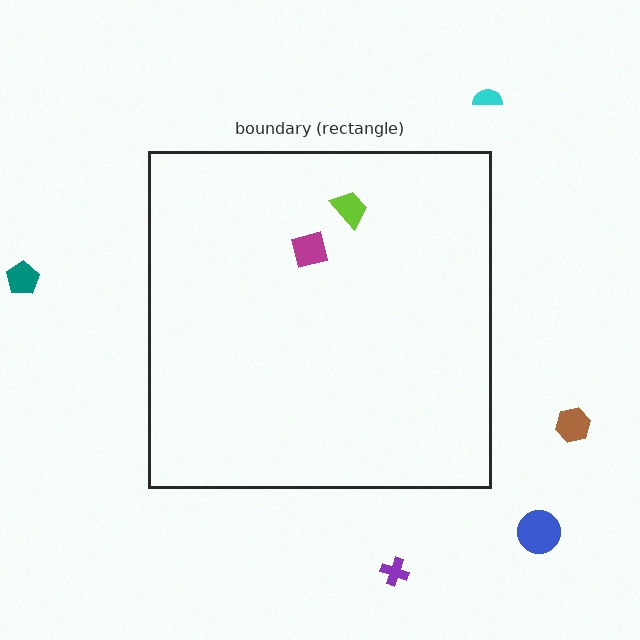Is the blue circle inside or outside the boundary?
Outside.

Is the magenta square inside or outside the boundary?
Inside.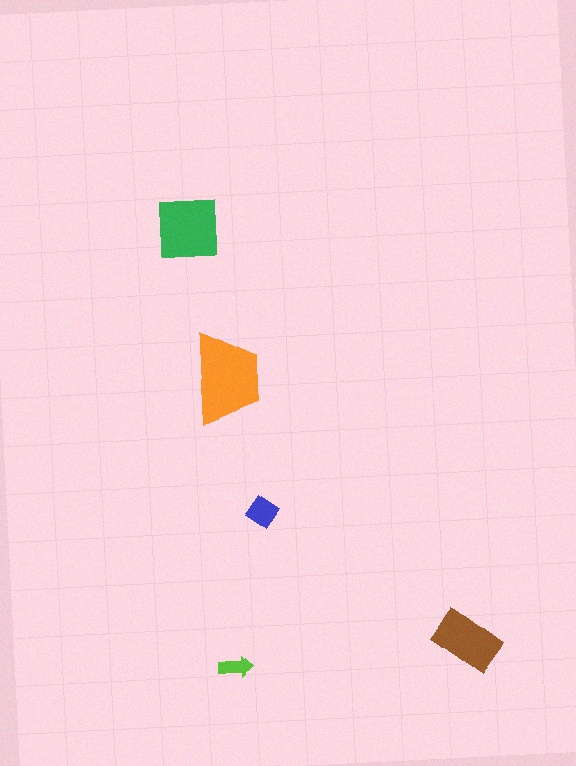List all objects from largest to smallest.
The orange trapezoid, the green square, the brown rectangle, the blue diamond, the lime arrow.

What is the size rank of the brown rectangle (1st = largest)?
3rd.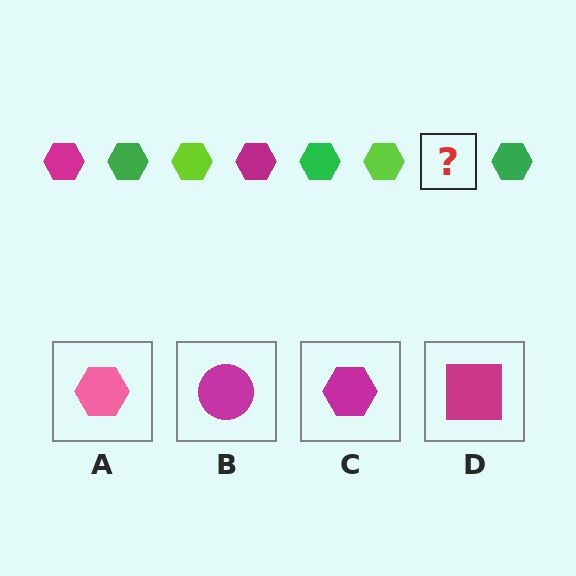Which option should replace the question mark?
Option C.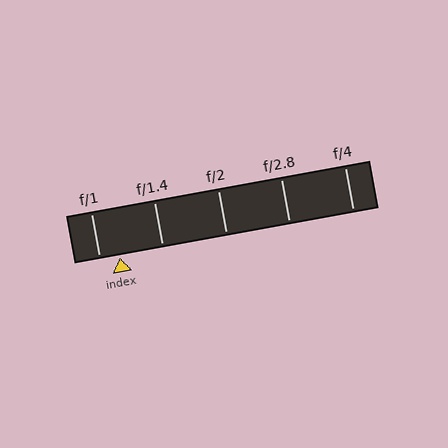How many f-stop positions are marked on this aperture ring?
There are 5 f-stop positions marked.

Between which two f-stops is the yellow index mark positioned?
The index mark is between f/1 and f/1.4.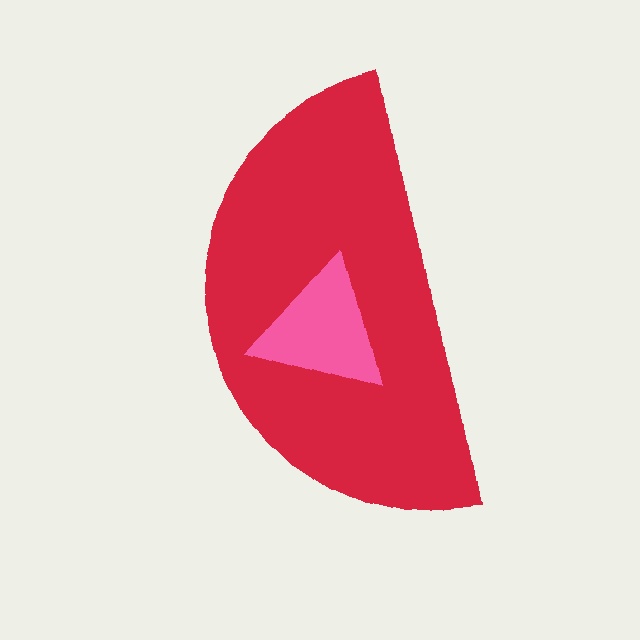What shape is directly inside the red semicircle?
The pink triangle.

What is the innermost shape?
The pink triangle.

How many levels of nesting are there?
2.